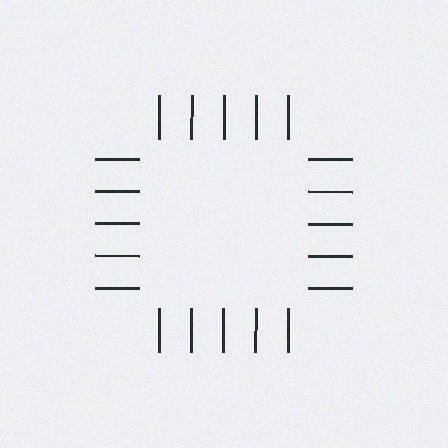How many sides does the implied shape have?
4 sides — the line-ends trace a square.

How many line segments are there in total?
20 — 5 along each of the 4 edges.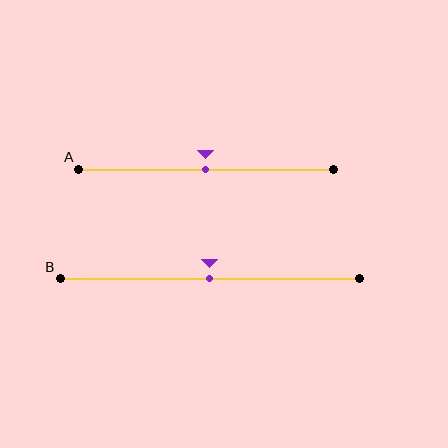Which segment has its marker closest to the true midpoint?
Segment A has its marker closest to the true midpoint.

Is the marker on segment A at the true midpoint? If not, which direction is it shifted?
Yes, the marker on segment A is at the true midpoint.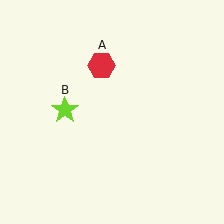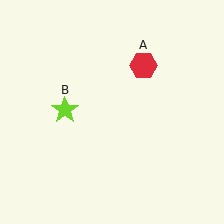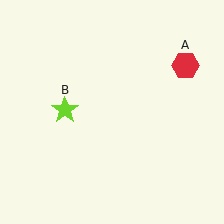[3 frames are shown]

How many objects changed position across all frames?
1 object changed position: red hexagon (object A).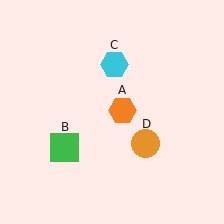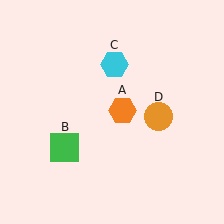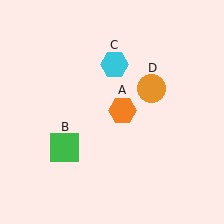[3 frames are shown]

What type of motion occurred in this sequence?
The orange circle (object D) rotated counterclockwise around the center of the scene.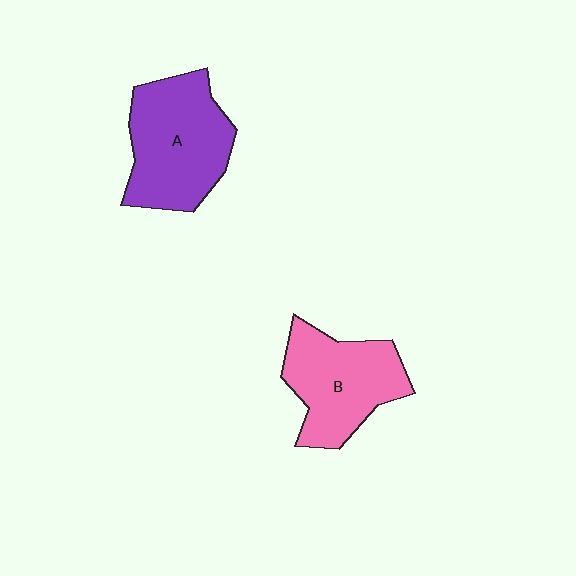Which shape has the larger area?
Shape A (purple).